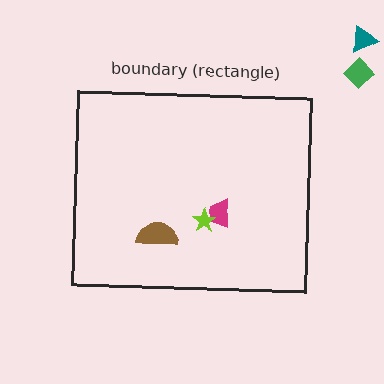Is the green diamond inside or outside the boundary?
Outside.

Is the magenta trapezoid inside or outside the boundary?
Inside.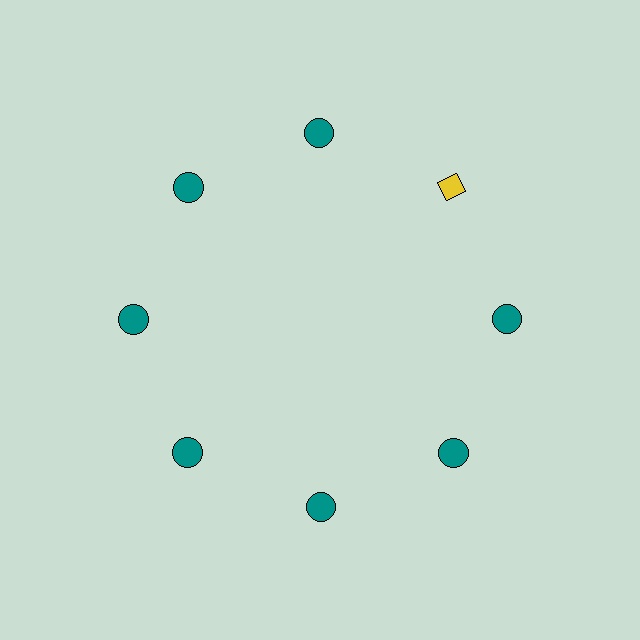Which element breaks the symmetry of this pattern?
The yellow diamond at roughly the 2 o'clock position breaks the symmetry. All other shapes are teal circles.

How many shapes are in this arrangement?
There are 8 shapes arranged in a ring pattern.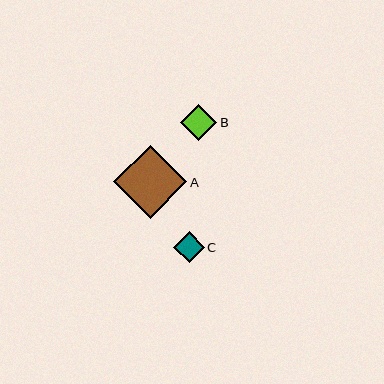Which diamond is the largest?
Diamond A is the largest with a size of approximately 73 pixels.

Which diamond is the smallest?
Diamond C is the smallest with a size of approximately 30 pixels.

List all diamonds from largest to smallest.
From largest to smallest: A, B, C.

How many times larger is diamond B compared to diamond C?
Diamond B is approximately 1.2 times the size of diamond C.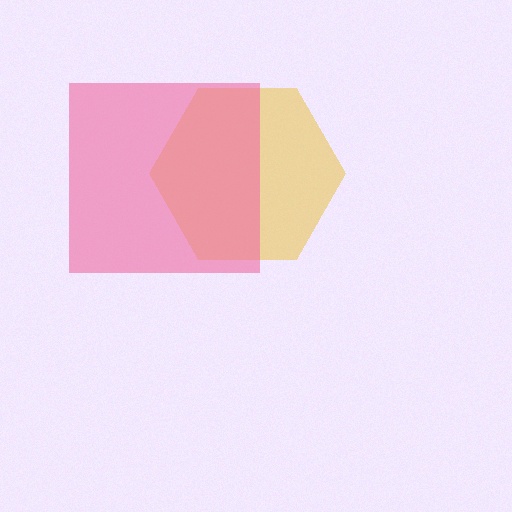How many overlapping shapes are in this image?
There are 2 overlapping shapes in the image.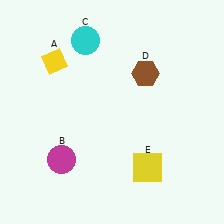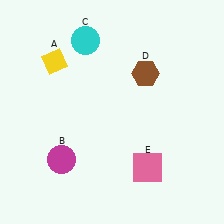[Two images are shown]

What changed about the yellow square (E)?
In Image 1, E is yellow. In Image 2, it changed to pink.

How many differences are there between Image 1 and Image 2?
There is 1 difference between the two images.